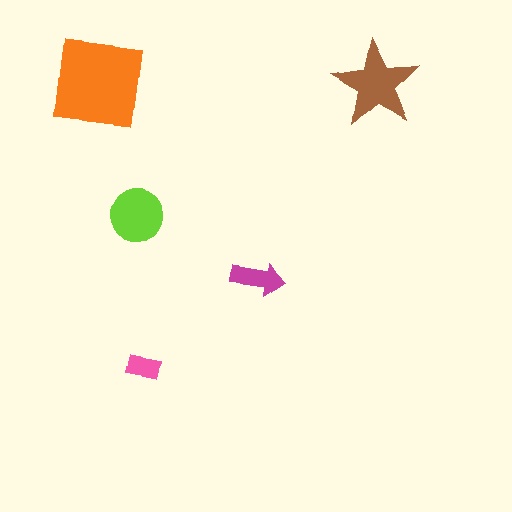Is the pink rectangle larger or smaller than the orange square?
Smaller.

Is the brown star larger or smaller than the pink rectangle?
Larger.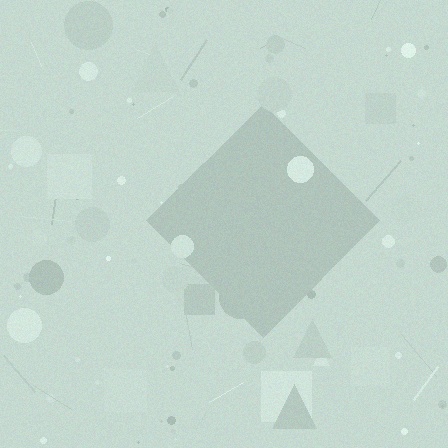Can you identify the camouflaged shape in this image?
The camouflaged shape is a diamond.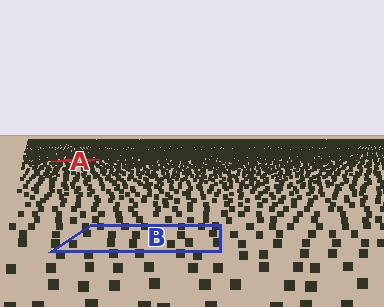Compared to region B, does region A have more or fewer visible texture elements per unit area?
Region A has more texture elements per unit area — they are packed more densely because it is farther away.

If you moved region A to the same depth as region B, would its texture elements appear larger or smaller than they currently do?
They would appear larger. At a closer depth, the same texture elements are projected at a bigger on-screen size.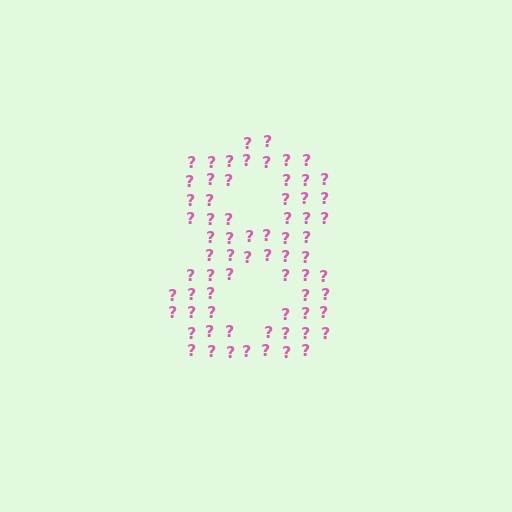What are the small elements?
The small elements are question marks.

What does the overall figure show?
The overall figure shows the digit 8.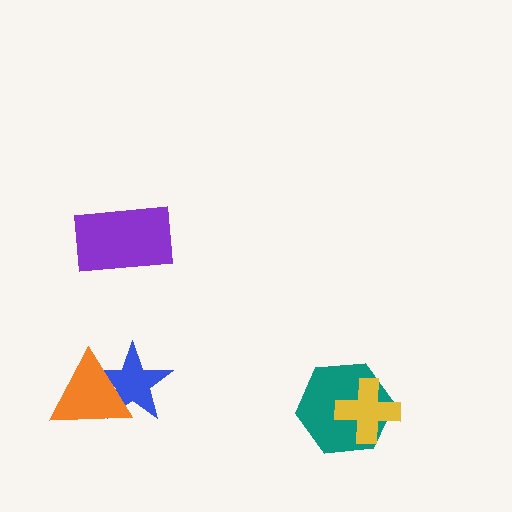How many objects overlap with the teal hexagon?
1 object overlaps with the teal hexagon.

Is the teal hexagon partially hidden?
Yes, it is partially covered by another shape.